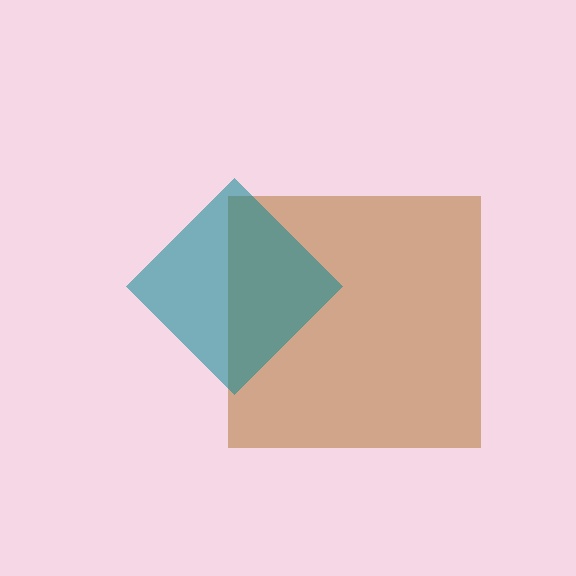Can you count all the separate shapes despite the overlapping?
Yes, there are 2 separate shapes.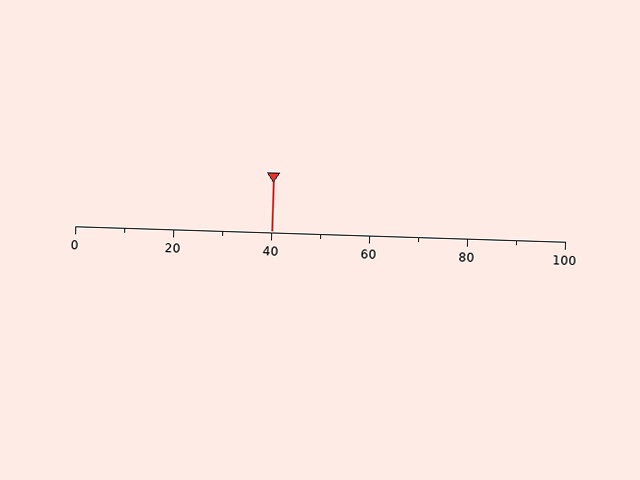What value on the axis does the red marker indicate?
The marker indicates approximately 40.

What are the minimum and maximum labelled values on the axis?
The axis runs from 0 to 100.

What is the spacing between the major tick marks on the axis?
The major ticks are spaced 20 apart.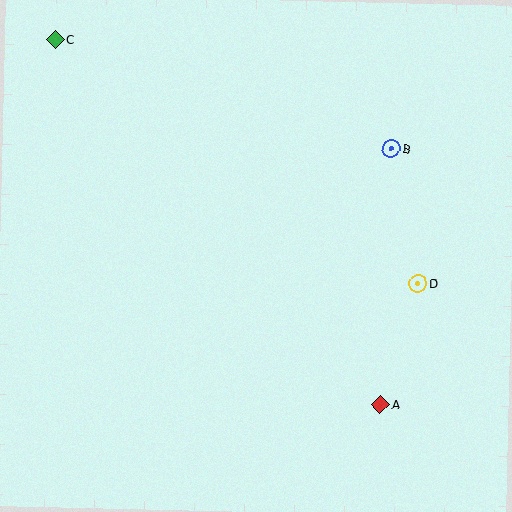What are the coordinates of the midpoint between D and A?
The midpoint between D and A is at (399, 344).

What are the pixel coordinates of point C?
Point C is at (55, 40).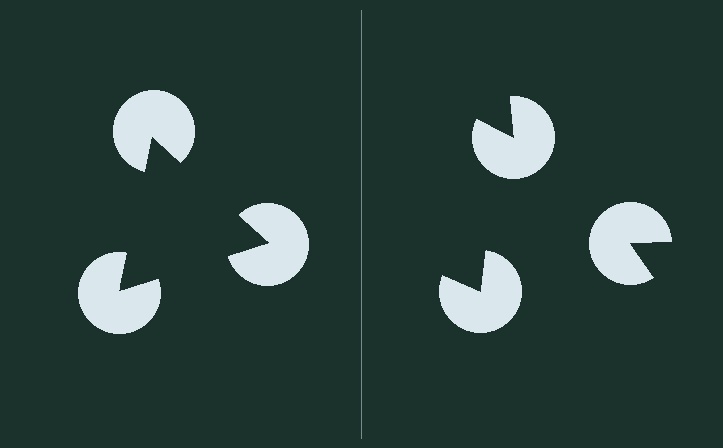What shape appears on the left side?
An illusory triangle.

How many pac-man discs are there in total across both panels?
6 — 3 on each side.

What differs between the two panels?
The pac-man discs are positioned identically on both sides; only the wedge orientations differ. On the left they align to a triangle; on the right they are misaligned.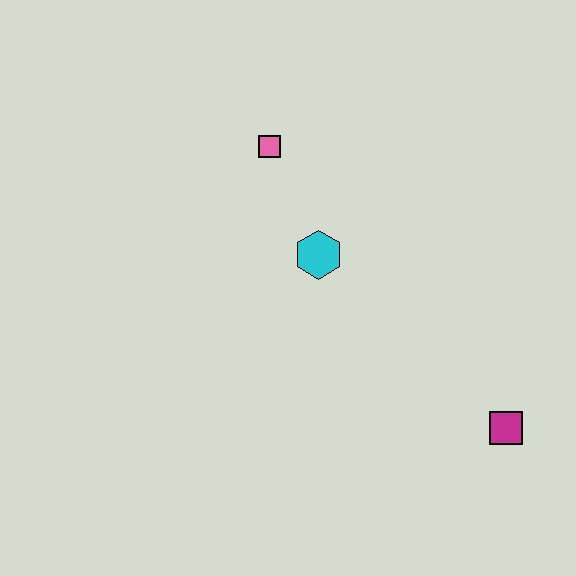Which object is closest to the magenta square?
The cyan hexagon is closest to the magenta square.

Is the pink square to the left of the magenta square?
Yes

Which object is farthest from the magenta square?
The pink square is farthest from the magenta square.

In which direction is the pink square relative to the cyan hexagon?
The pink square is above the cyan hexagon.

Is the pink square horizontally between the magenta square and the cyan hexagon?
No